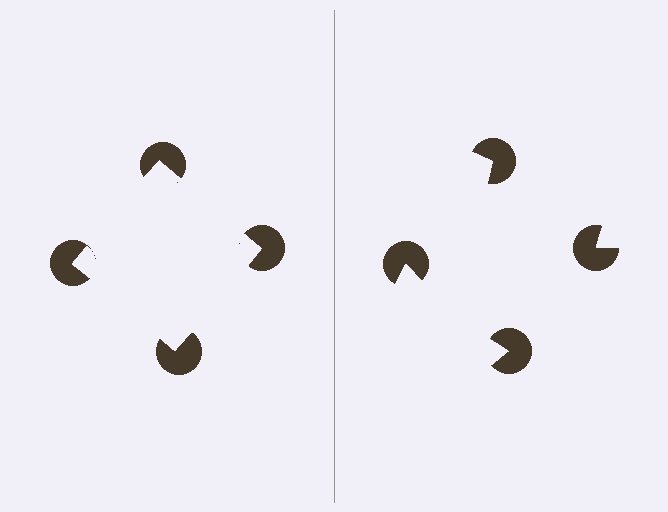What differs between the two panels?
The pac-man discs are positioned identically on both sides; only the wedge orientations differ. On the left they align to a square; on the right they are misaligned.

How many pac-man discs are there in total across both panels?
8 — 4 on each side.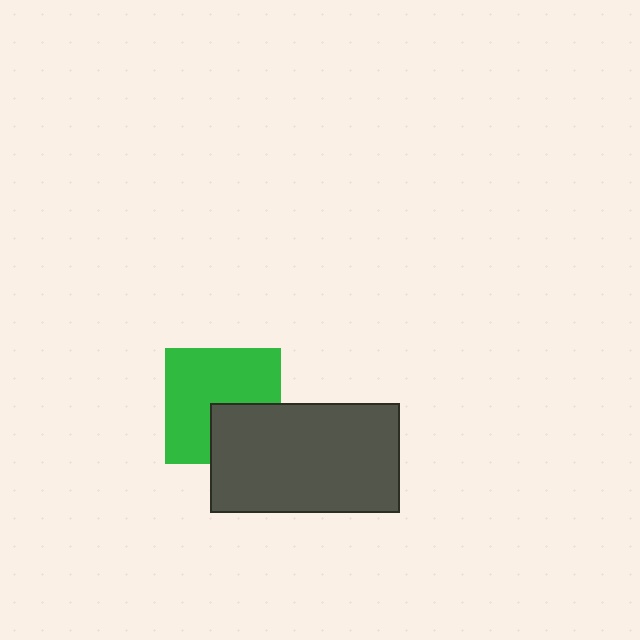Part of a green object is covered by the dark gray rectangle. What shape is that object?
It is a square.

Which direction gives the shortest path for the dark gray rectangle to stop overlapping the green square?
Moving toward the lower-right gives the shortest separation.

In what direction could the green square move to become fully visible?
The green square could move toward the upper-left. That would shift it out from behind the dark gray rectangle entirely.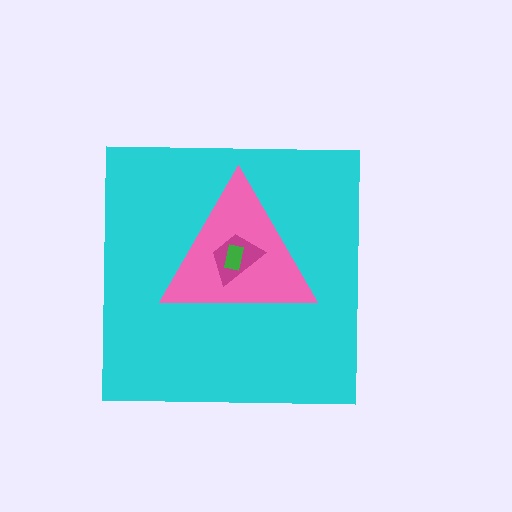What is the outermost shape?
The cyan square.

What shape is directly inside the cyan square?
The pink triangle.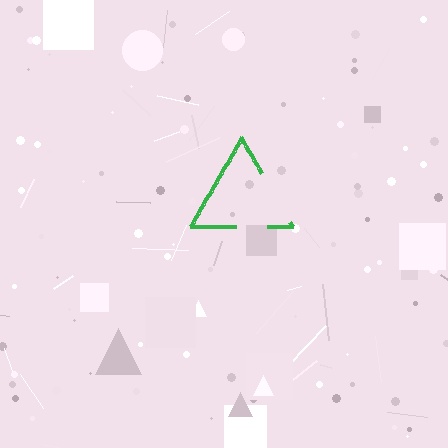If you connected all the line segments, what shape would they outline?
They would outline a triangle.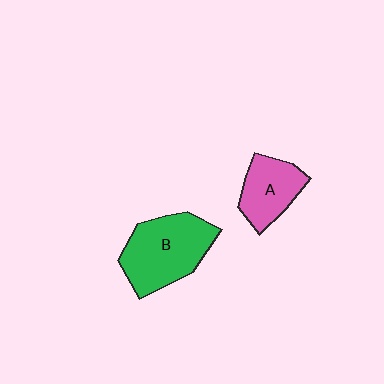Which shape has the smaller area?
Shape A (pink).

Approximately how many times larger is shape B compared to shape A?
Approximately 1.6 times.